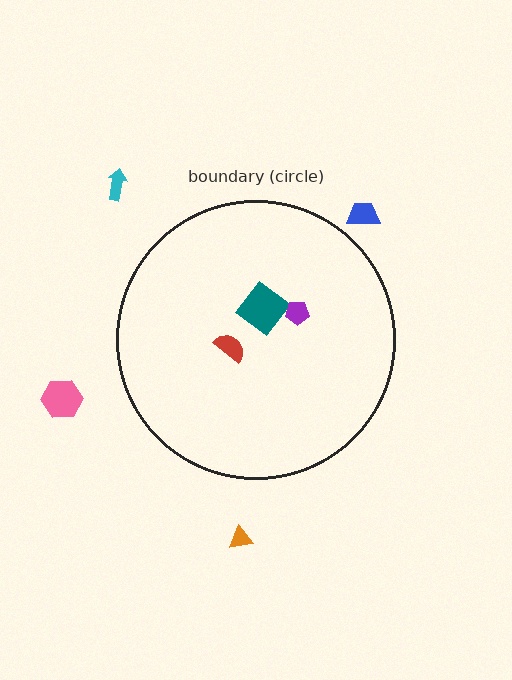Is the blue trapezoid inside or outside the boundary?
Outside.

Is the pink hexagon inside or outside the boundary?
Outside.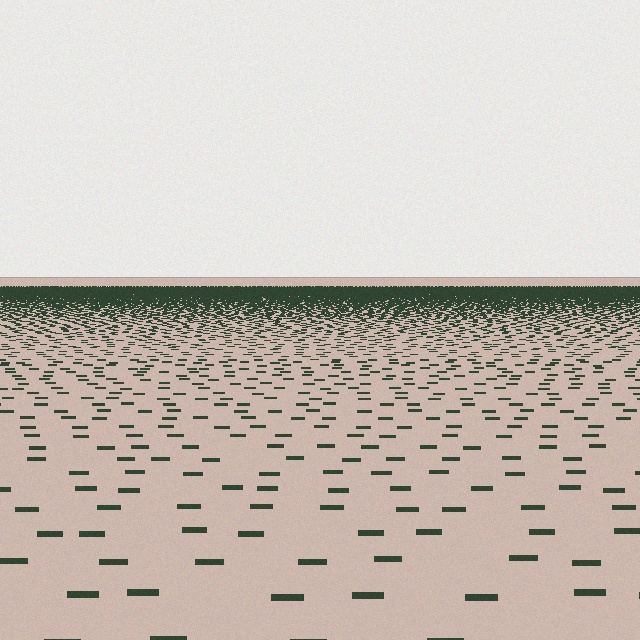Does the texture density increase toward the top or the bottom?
Density increases toward the top.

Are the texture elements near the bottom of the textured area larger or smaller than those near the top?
Larger. Near the bottom, elements are closer to the viewer and appear at a bigger on-screen size.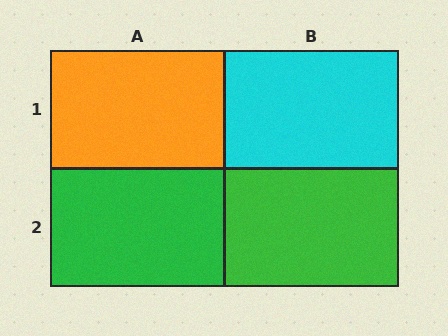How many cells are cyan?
1 cell is cyan.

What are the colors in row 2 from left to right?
Green, green.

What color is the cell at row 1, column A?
Orange.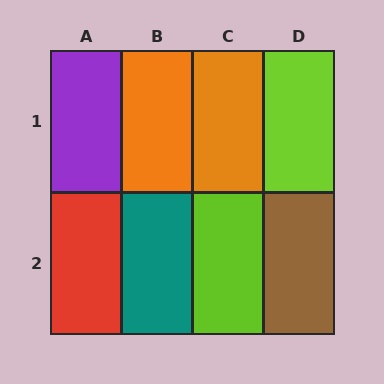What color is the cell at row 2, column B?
Teal.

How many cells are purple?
1 cell is purple.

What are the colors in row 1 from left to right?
Purple, orange, orange, lime.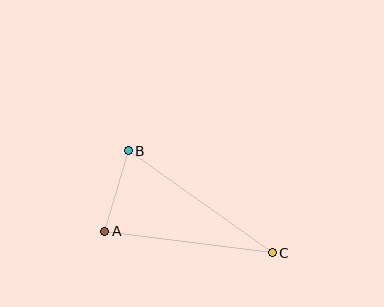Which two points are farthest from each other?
Points B and C are farthest from each other.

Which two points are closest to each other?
Points A and B are closest to each other.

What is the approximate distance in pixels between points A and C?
The distance between A and C is approximately 169 pixels.